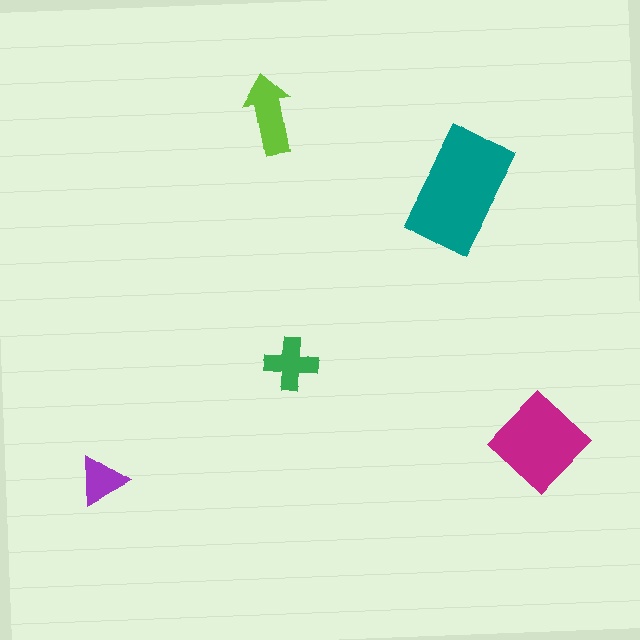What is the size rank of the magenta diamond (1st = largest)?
2nd.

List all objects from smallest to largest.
The purple triangle, the green cross, the lime arrow, the magenta diamond, the teal rectangle.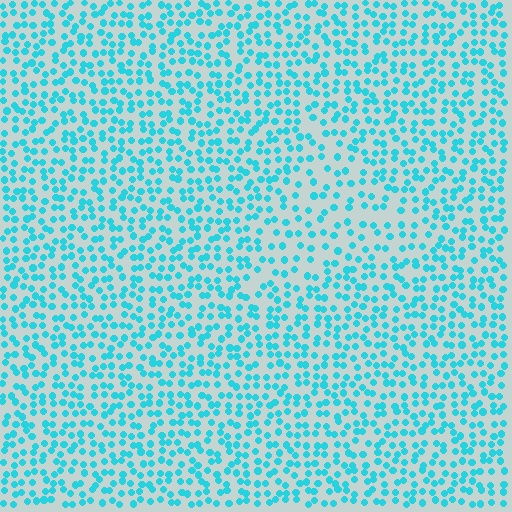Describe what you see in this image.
The image contains small cyan elements arranged at two different densities. A triangle-shaped region is visible where the elements are less densely packed than the surrounding area.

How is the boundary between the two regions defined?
The boundary is defined by a change in element density (approximately 1.7x ratio). All elements are the same color, size, and shape.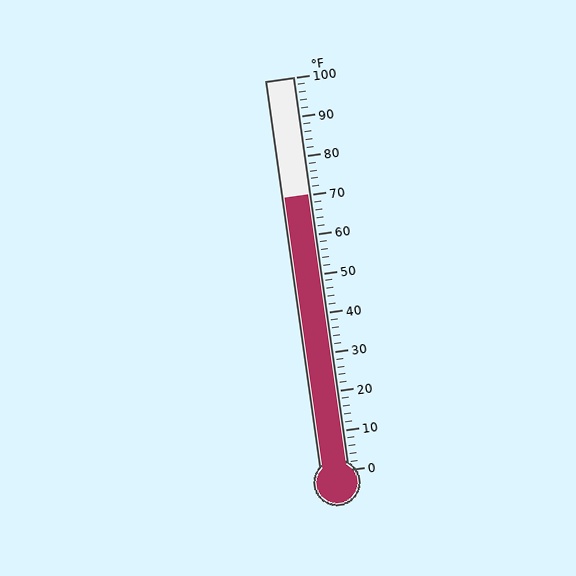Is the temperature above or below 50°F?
The temperature is above 50°F.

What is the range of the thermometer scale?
The thermometer scale ranges from 0°F to 100°F.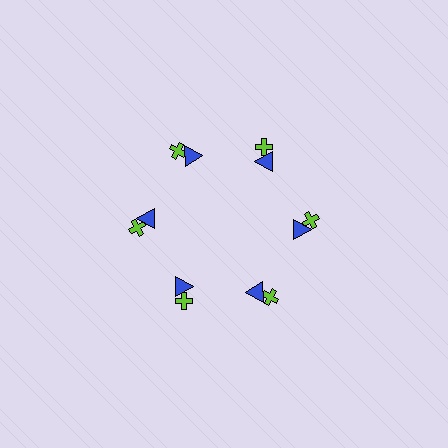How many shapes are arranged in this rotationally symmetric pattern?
There are 12 shapes, arranged in 6 groups of 2.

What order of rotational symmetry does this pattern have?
This pattern has 6-fold rotational symmetry.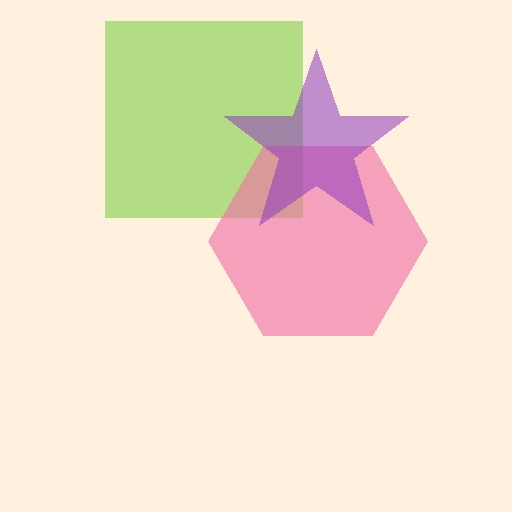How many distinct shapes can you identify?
There are 3 distinct shapes: a lime square, a pink hexagon, a purple star.